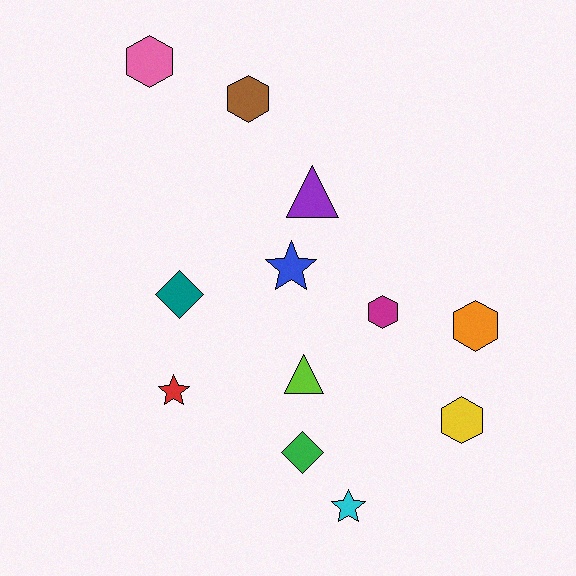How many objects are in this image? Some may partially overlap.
There are 12 objects.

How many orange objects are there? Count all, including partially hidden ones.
There is 1 orange object.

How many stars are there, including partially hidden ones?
There are 3 stars.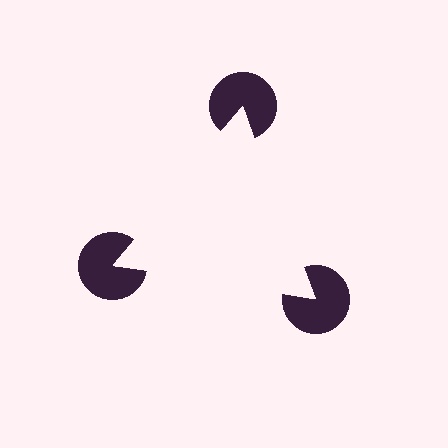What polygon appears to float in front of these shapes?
An illusory triangle — its edges are inferred from the aligned wedge cuts in the pac-man discs, not physically drawn.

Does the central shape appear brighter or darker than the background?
It typically appears slightly brighter than the background, even though no actual brightness change is drawn.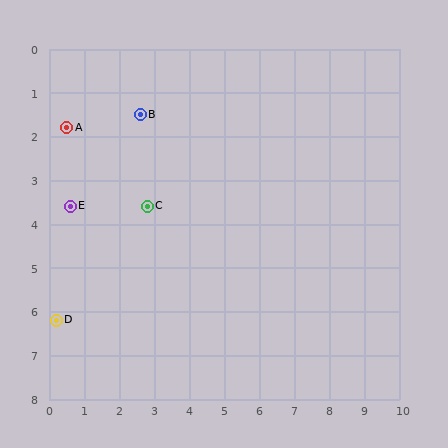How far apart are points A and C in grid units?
Points A and C are about 2.9 grid units apart.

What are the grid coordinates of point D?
Point D is at approximately (0.2, 6.2).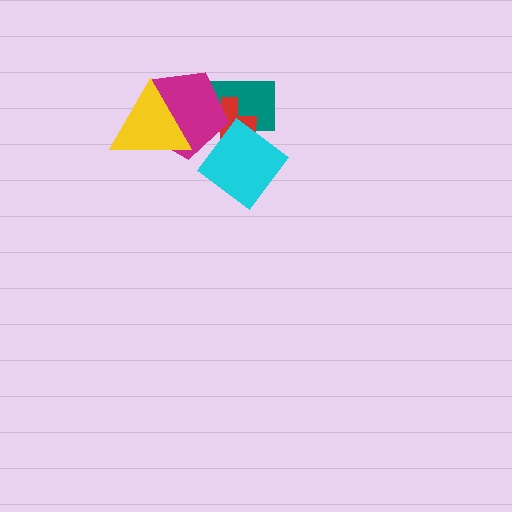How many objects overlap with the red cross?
3 objects overlap with the red cross.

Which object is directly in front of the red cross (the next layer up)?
The magenta pentagon is directly in front of the red cross.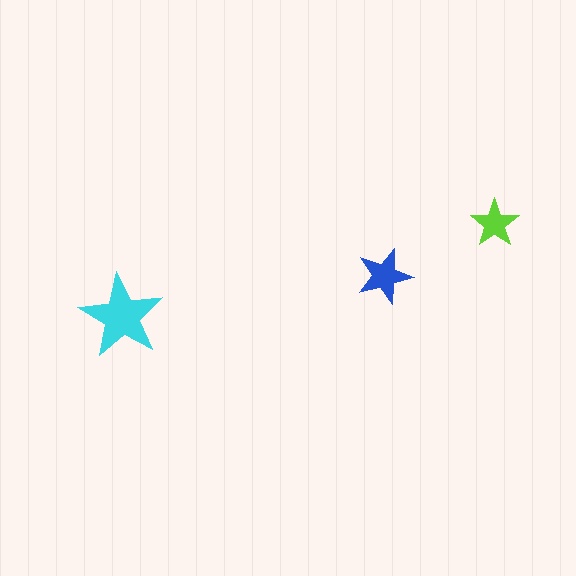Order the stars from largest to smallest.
the cyan one, the blue one, the lime one.